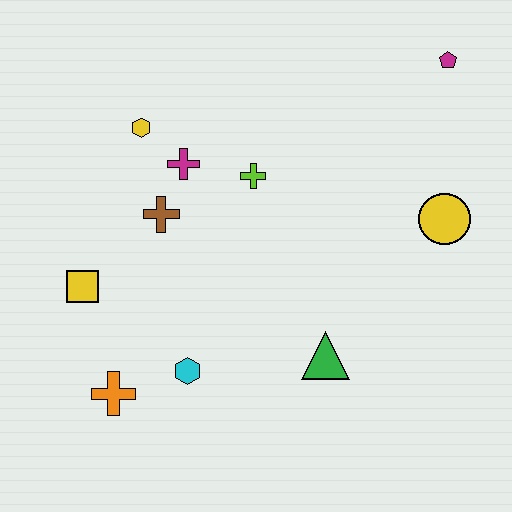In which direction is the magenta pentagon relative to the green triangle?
The magenta pentagon is above the green triangle.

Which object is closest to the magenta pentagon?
The yellow circle is closest to the magenta pentagon.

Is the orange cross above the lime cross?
No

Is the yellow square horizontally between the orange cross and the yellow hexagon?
No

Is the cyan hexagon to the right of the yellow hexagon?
Yes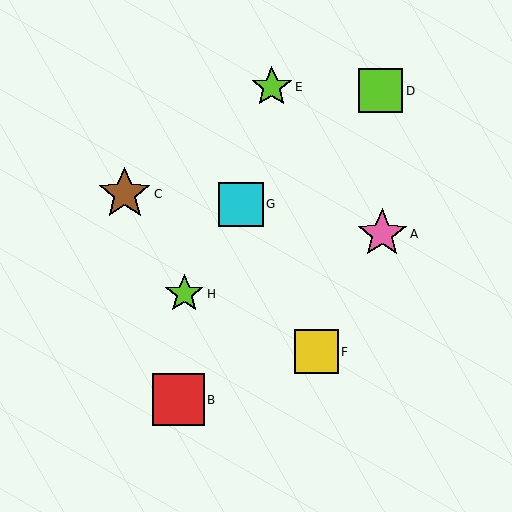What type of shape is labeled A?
Shape A is a pink star.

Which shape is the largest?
The brown star (labeled C) is the largest.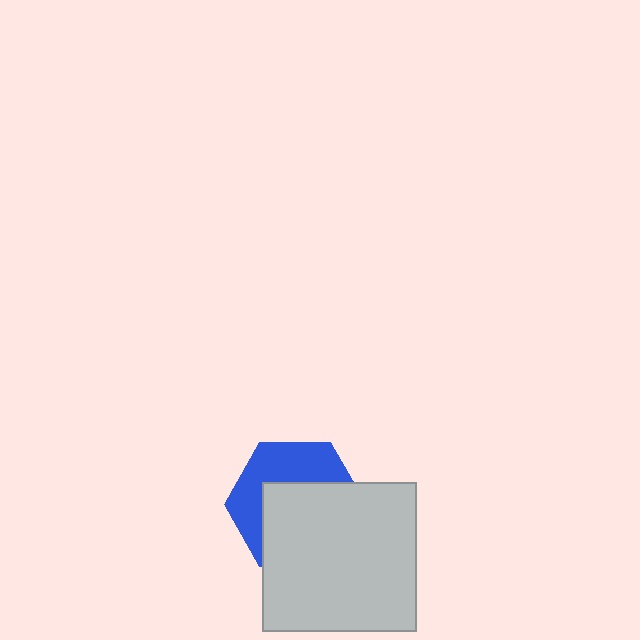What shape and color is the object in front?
The object in front is a light gray rectangle.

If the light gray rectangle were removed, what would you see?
You would see the complete blue hexagon.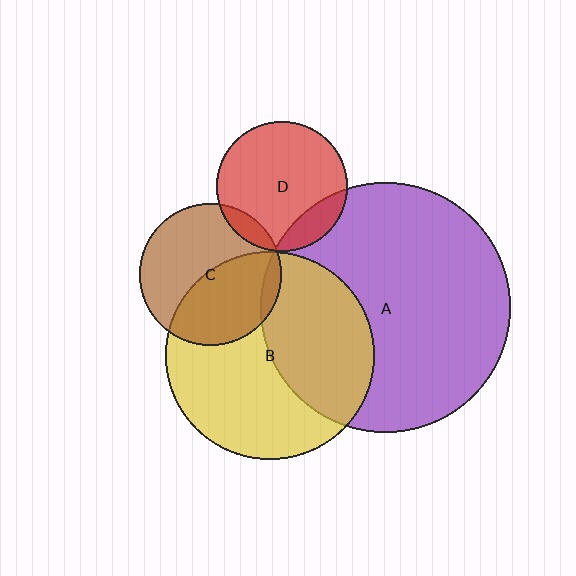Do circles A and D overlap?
Yes.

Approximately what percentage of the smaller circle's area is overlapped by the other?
Approximately 15%.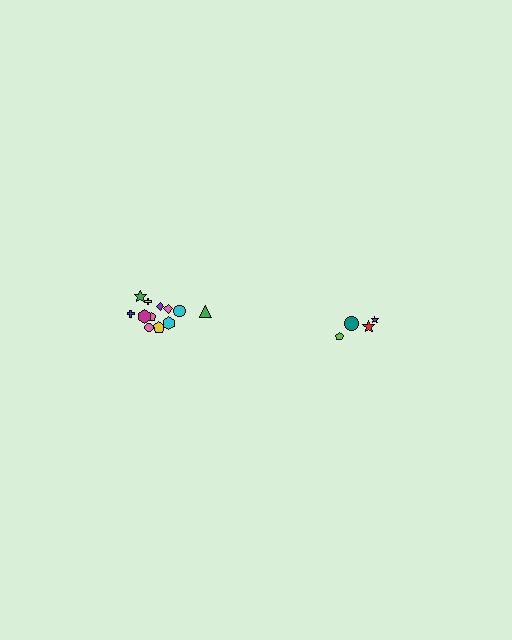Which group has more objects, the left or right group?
The left group.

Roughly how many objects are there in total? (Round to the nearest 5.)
Roughly 15 objects in total.